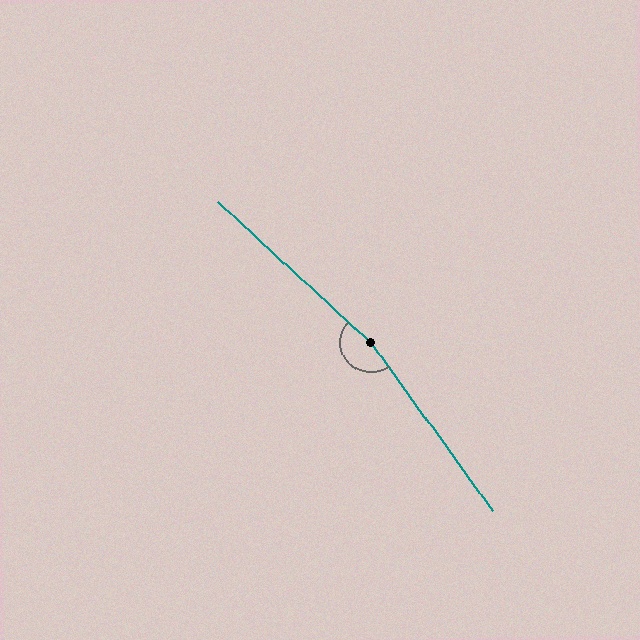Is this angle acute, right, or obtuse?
It is obtuse.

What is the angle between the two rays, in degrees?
Approximately 168 degrees.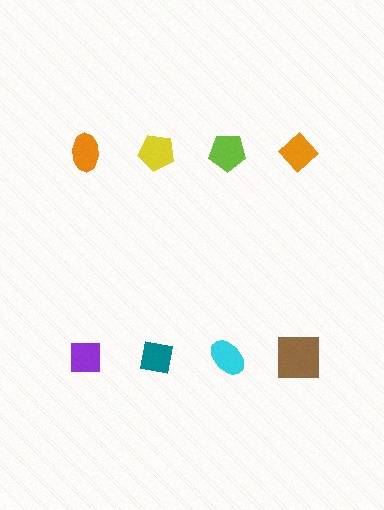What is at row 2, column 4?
A brown square.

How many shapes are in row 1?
4 shapes.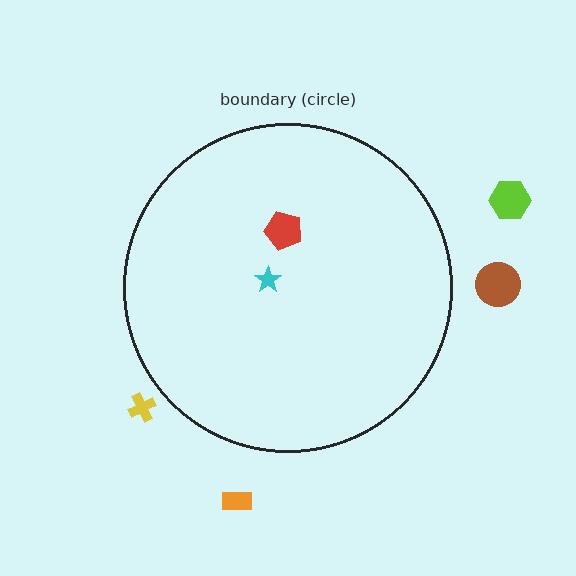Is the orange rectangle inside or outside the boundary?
Outside.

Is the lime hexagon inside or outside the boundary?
Outside.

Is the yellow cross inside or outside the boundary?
Outside.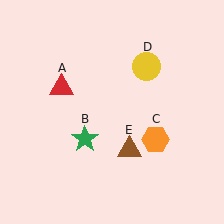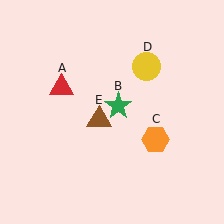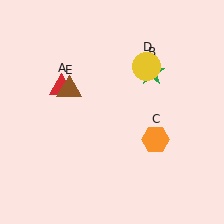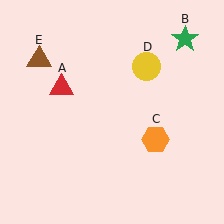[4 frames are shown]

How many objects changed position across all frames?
2 objects changed position: green star (object B), brown triangle (object E).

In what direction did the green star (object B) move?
The green star (object B) moved up and to the right.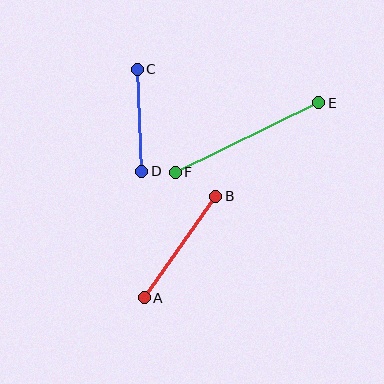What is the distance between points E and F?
The distance is approximately 160 pixels.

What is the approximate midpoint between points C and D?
The midpoint is at approximately (139, 120) pixels.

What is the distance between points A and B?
The distance is approximately 124 pixels.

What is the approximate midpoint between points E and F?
The midpoint is at approximately (247, 138) pixels.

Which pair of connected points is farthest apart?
Points E and F are farthest apart.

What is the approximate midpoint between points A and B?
The midpoint is at approximately (180, 247) pixels.